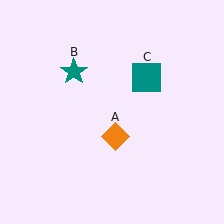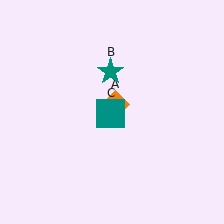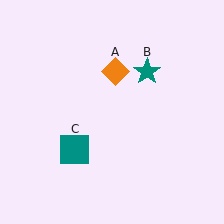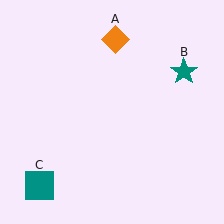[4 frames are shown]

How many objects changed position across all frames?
3 objects changed position: orange diamond (object A), teal star (object B), teal square (object C).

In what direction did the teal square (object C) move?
The teal square (object C) moved down and to the left.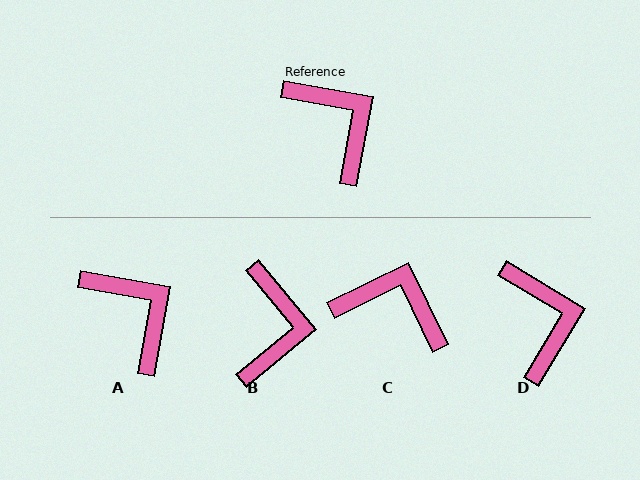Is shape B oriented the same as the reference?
No, it is off by about 40 degrees.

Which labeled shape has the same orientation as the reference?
A.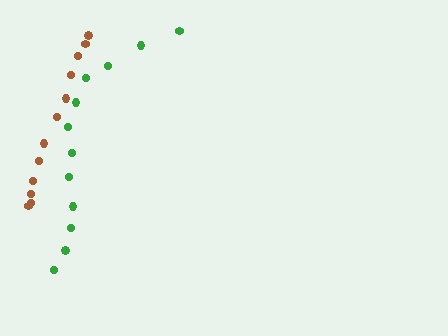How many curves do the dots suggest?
There are 2 distinct paths.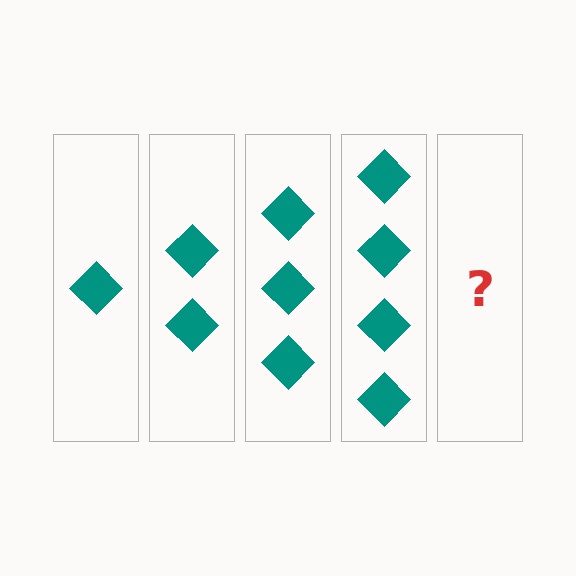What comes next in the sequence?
The next element should be 5 diamonds.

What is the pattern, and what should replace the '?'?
The pattern is that each step adds one more diamond. The '?' should be 5 diamonds.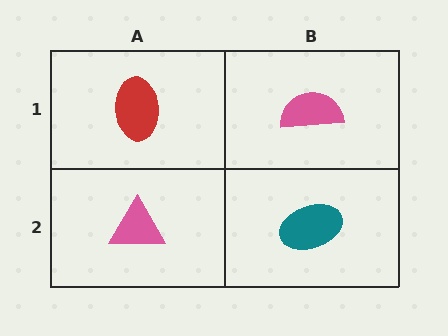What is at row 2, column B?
A teal ellipse.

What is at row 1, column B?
A pink semicircle.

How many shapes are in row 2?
2 shapes.